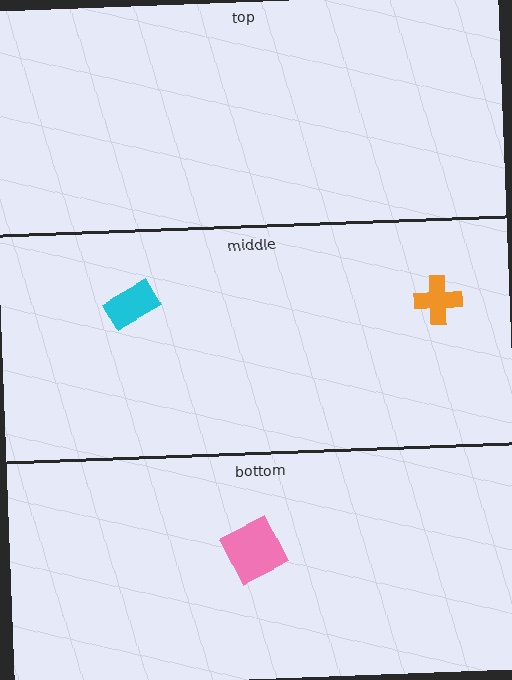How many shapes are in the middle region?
2.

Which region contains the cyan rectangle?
The middle region.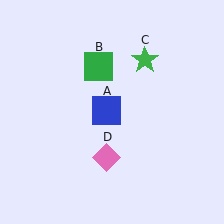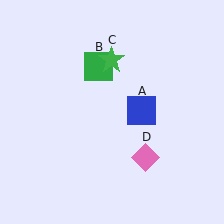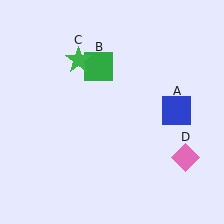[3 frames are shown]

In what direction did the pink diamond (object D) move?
The pink diamond (object D) moved right.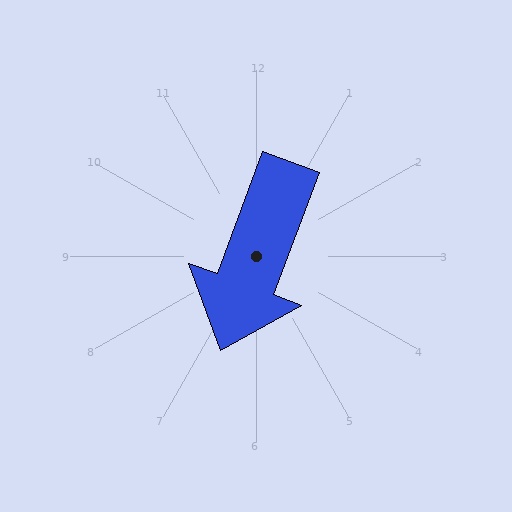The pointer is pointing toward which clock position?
Roughly 7 o'clock.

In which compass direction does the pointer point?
South.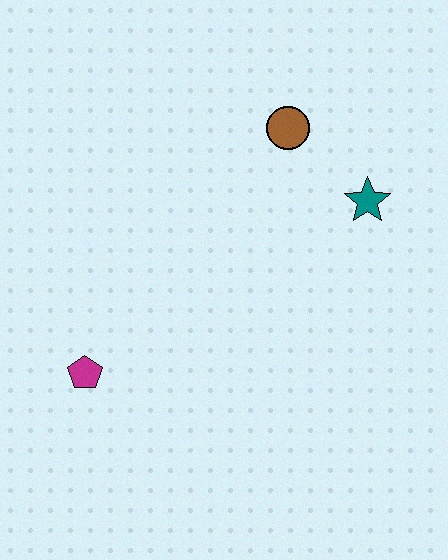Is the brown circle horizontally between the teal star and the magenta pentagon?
Yes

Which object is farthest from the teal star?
The magenta pentagon is farthest from the teal star.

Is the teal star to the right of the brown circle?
Yes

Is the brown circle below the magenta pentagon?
No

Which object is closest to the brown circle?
The teal star is closest to the brown circle.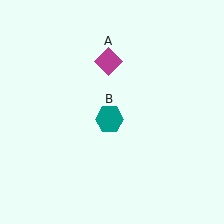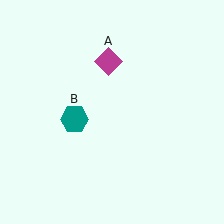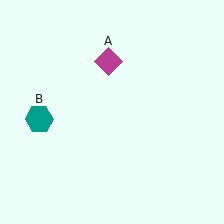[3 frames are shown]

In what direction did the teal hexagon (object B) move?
The teal hexagon (object B) moved left.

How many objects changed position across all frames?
1 object changed position: teal hexagon (object B).